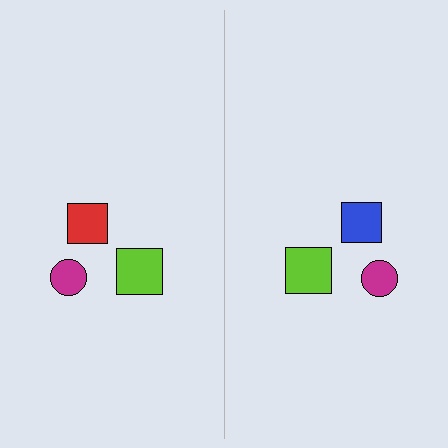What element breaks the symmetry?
The blue square on the right side breaks the symmetry — its mirror counterpart is red.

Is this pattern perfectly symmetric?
No, the pattern is not perfectly symmetric. The blue square on the right side breaks the symmetry — its mirror counterpart is red.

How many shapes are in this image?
There are 6 shapes in this image.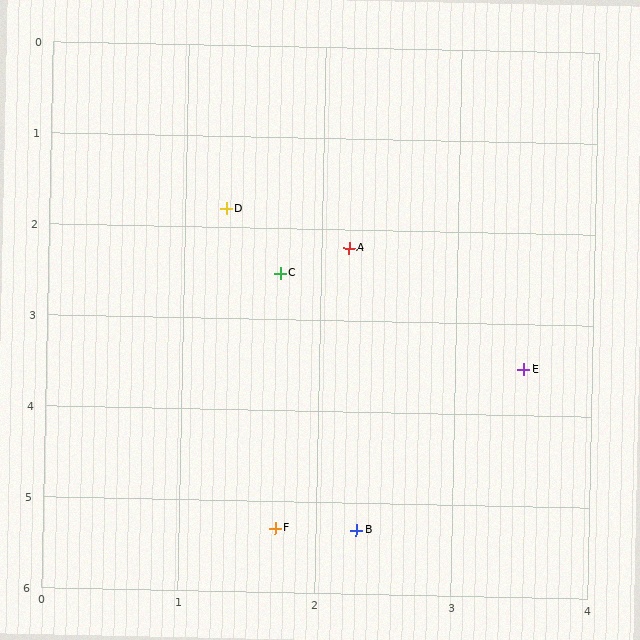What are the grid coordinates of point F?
Point F is at approximately (1.7, 5.3).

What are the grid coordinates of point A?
Point A is at approximately (2.2, 2.2).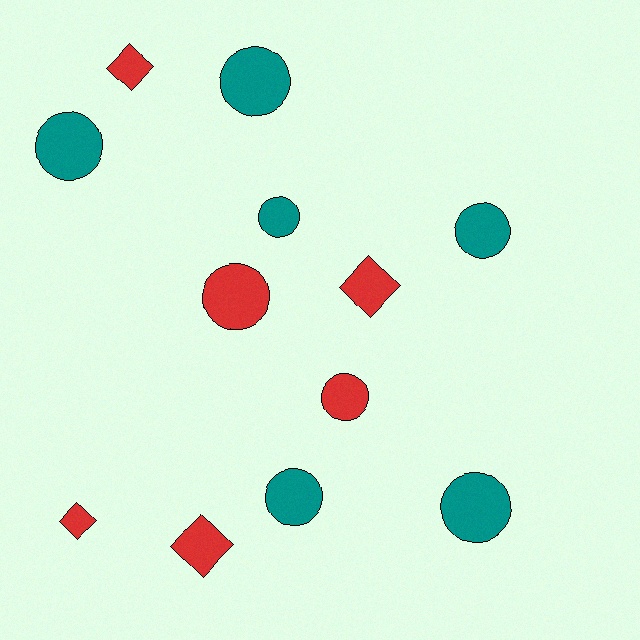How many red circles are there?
There are 2 red circles.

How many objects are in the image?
There are 12 objects.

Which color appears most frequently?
Red, with 6 objects.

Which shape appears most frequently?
Circle, with 8 objects.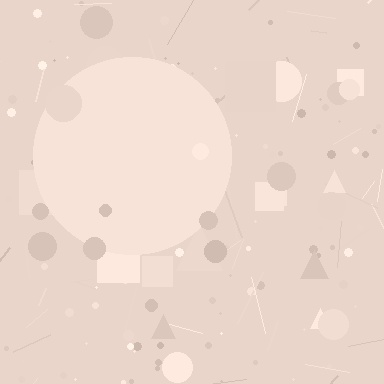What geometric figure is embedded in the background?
A circle is embedded in the background.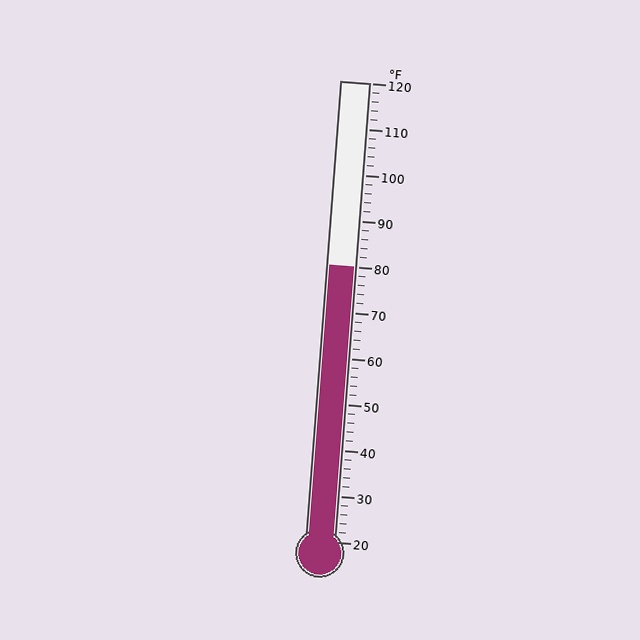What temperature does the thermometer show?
The thermometer shows approximately 80°F.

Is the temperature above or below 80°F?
The temperature is at 80°F.